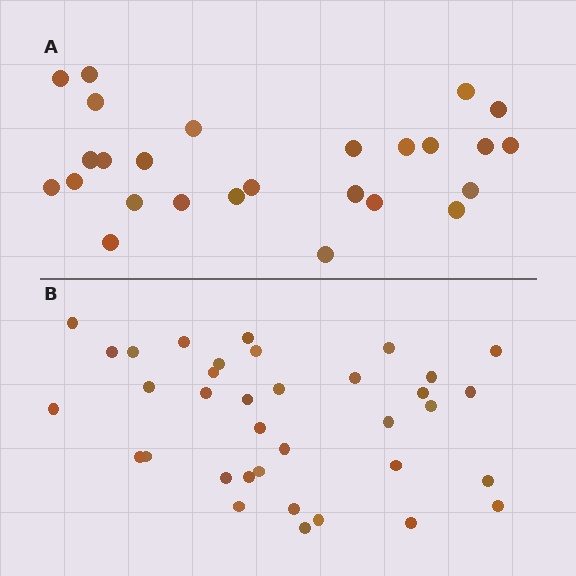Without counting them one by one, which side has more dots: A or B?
Region B (the bottom region) has more dots.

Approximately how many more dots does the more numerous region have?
Region B has roughly 10 or so more dots than region A.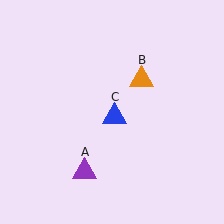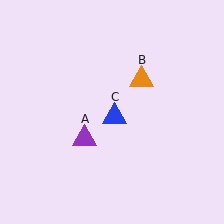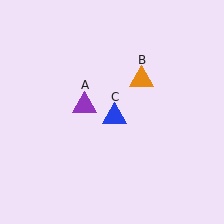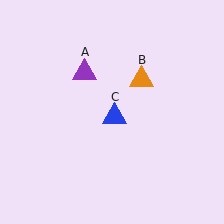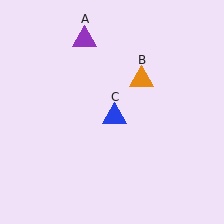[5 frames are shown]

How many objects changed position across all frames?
1 object changed position: purple triangle (object A).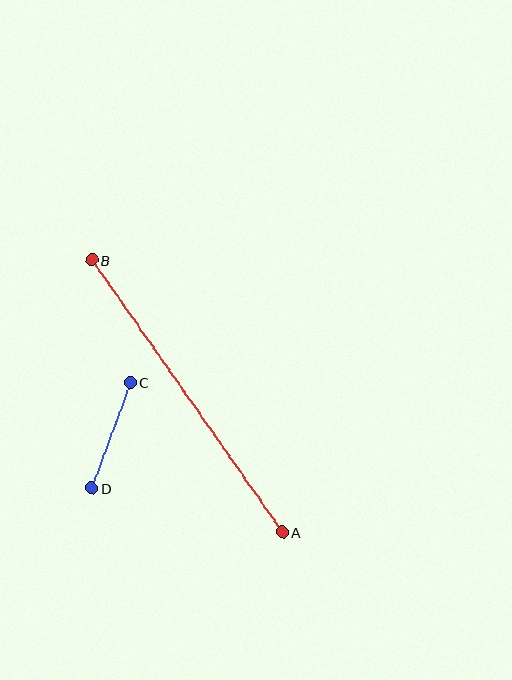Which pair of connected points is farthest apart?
Points A and B are farthest apart.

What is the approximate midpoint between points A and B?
The midpoint is at approximately (187, 396) pixels.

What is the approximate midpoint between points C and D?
The midpoint is at approximately (111, 435) pixels.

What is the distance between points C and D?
The distance is approximately 113 pixels.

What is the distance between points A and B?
The distance is approximately 332 pixels.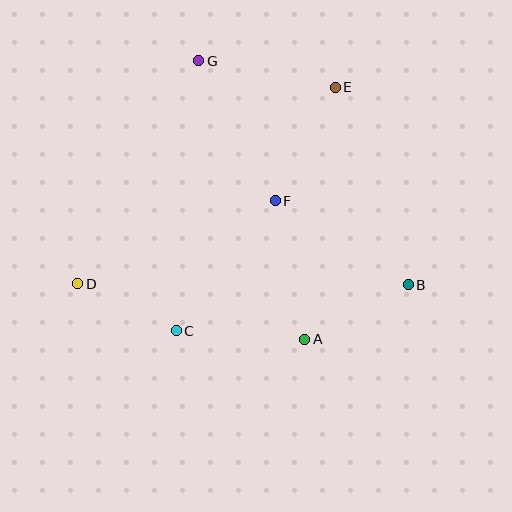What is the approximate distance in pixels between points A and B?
The distance between A and B is approximately 117 pixels.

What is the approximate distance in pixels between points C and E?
The distance between C and E is approximately 291 pixels.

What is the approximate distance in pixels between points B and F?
The distance between B and F is approximately 158 pixels.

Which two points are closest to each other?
Points C and D are closest to each other.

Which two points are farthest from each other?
Points B and D are farthest from each other.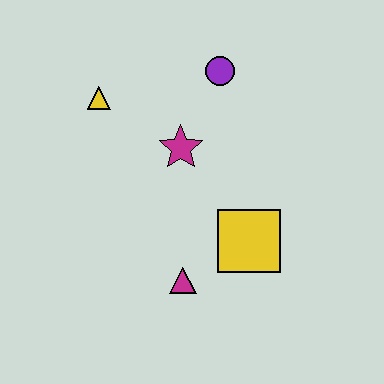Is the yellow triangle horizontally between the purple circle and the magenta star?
No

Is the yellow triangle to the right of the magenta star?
No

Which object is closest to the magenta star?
The purple circle is closest to the magenta star.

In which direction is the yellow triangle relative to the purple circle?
The yellow triangle is to the left of the purple circle.